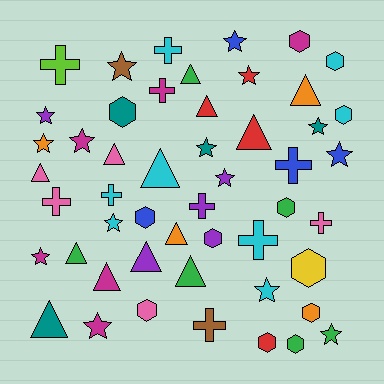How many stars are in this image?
There are 15 stars.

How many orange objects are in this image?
There are 4 orange objects.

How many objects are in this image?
There are 50 objects.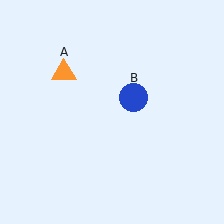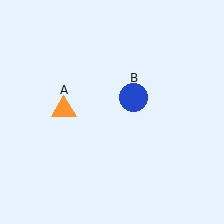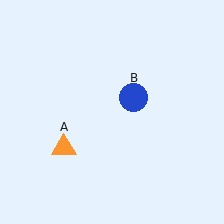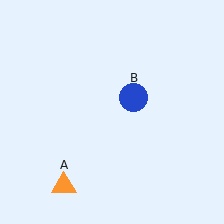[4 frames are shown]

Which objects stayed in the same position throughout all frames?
Blue circle (object B) remained stationary.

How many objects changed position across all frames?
1 object changed position: orange triangle (object A).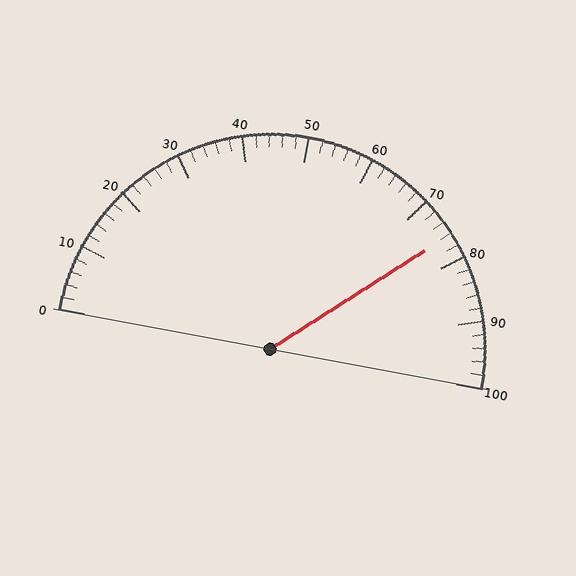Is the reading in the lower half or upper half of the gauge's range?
The reading is in the upper half of the range (0 to 100).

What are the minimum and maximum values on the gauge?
The gauge ranges from 0 to 100.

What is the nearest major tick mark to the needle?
The nearest major tick mark is 80.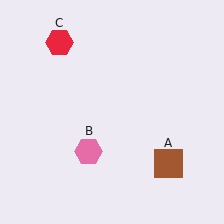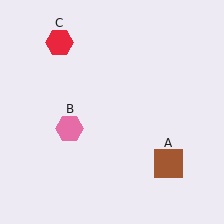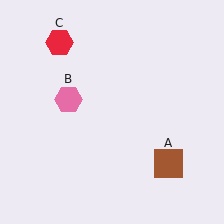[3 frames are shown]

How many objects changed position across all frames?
1 object changed position: pink hexagon (object B).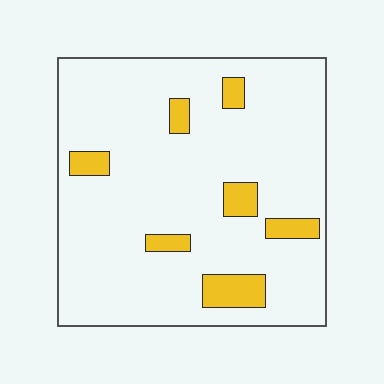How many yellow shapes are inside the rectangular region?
7.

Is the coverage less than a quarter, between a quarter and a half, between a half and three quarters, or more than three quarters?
Less than a quarter.